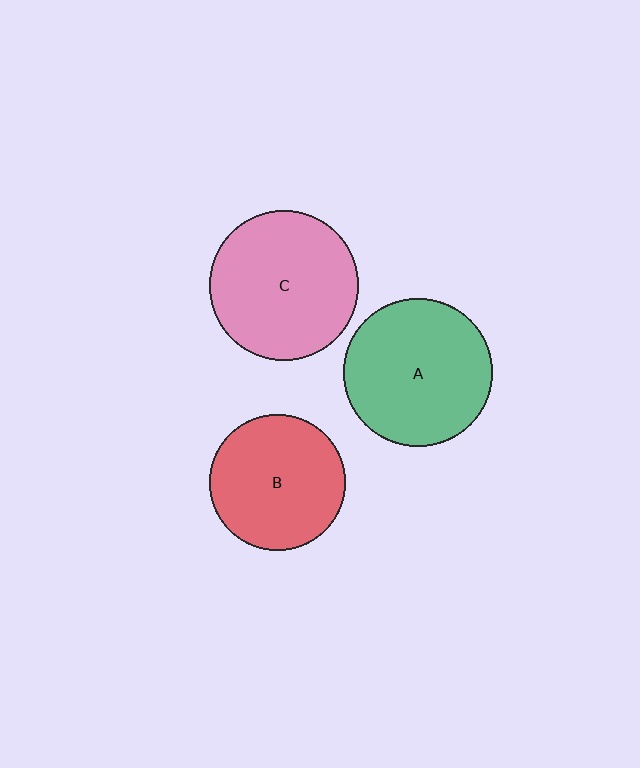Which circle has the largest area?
Circle C (pink).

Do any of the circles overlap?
No, none of the circles overlap.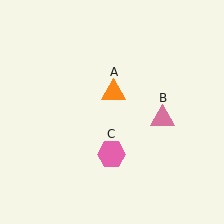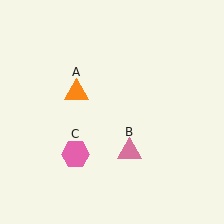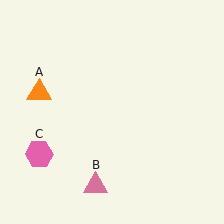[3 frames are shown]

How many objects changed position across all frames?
3 objects changed position: orange triangle (object A), pink triangle (object B), pink hexagon (object C).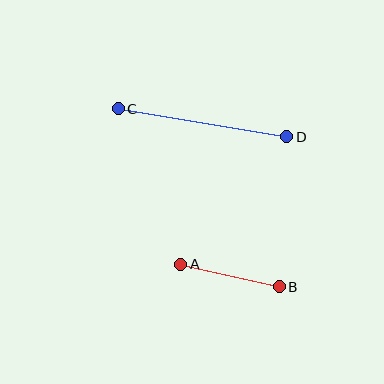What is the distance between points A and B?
The distance is approximately 102 pixels.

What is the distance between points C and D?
The distance is approximately 171 pixels.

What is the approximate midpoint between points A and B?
The midpoint is at approximately (230, 275) pixels.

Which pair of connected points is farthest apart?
Points C and D are farthest apart.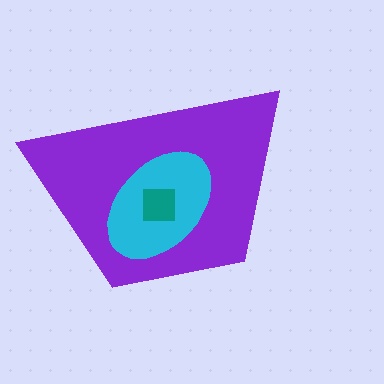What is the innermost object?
The teal square.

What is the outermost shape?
The purple trapezoid.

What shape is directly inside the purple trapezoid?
The cyan ellipse.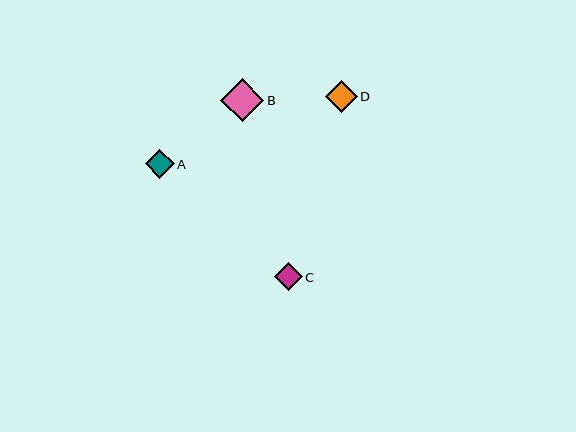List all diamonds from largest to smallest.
From largest to smallest: B, D, A, C.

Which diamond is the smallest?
Diamond C is the smallest with a size of approximately 28 pixels.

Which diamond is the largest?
Diamond B is the largest with a size of approximately 43 pixels.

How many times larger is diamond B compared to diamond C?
Diamond B is approximately 1.6 times the size of diamond C.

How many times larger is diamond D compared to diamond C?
Diamond D is approximately 1.1 times the size of diamond C.